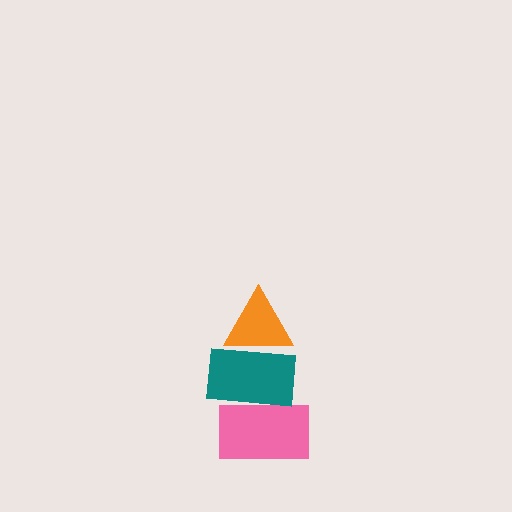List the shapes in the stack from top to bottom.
From top to bottom: the orange triangle, the teal rectangle, the pink rectangle.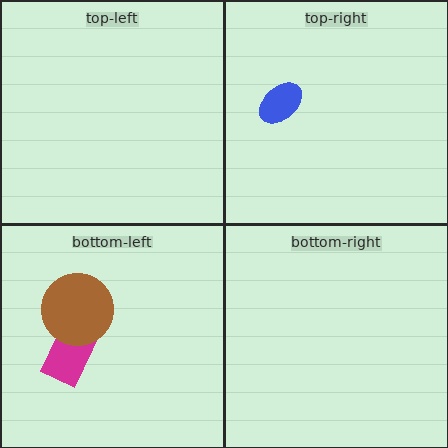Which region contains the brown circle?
The bottom-left region.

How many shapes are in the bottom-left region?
3.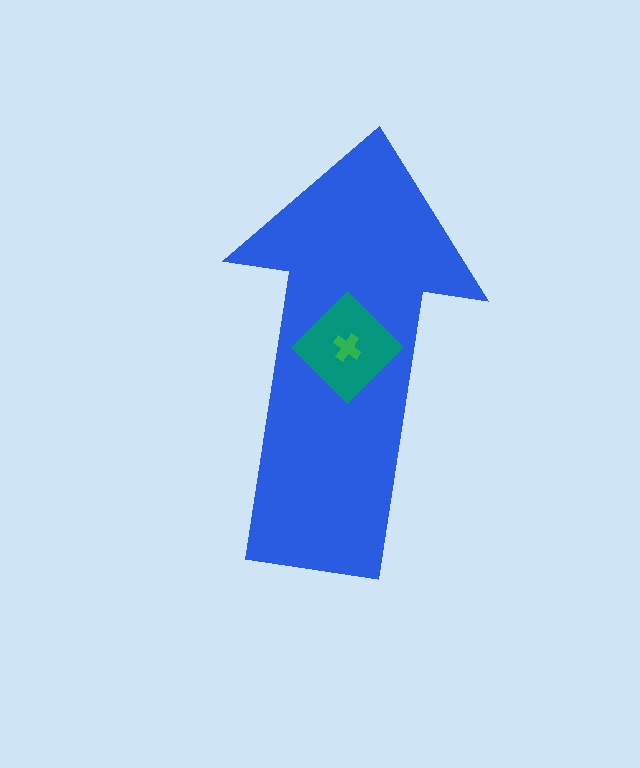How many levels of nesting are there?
3.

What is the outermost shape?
The blue arrow.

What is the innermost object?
The green cross.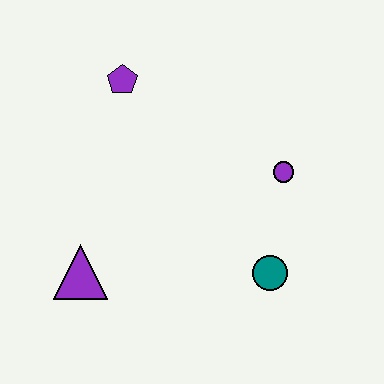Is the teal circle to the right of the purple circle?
No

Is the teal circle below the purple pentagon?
Yes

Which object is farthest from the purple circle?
The purple triangle is farthest from the purple circle.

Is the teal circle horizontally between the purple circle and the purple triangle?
Yes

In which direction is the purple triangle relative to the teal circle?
The purple triangle is to the left of the teal circle.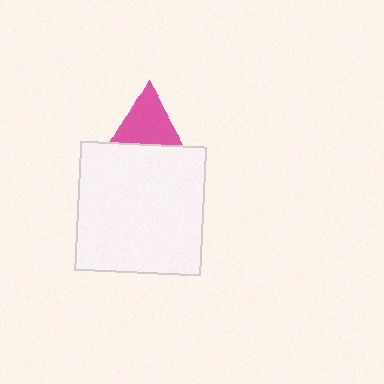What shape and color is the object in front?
The object in front is a white rectangle.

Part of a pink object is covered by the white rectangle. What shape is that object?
It is a triangle.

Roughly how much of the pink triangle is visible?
A small part of it is visible (roughly 36%).